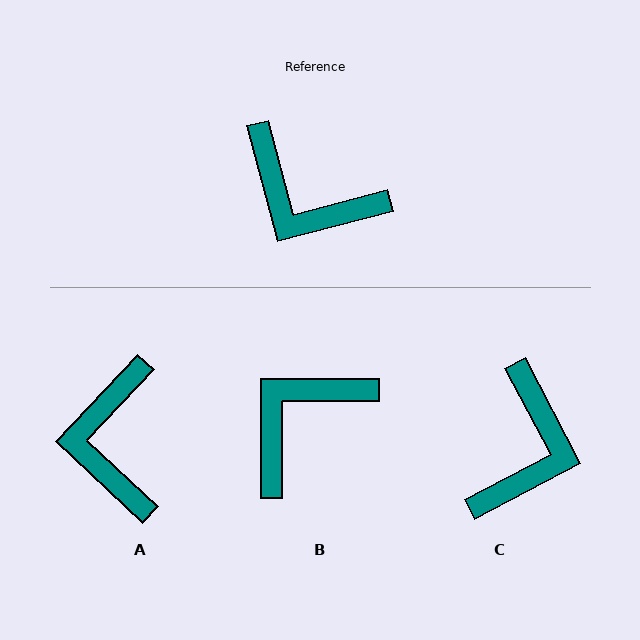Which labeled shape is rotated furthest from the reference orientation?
B, about 105 degrees away.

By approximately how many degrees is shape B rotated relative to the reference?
Approximately 105 degrees clockwise.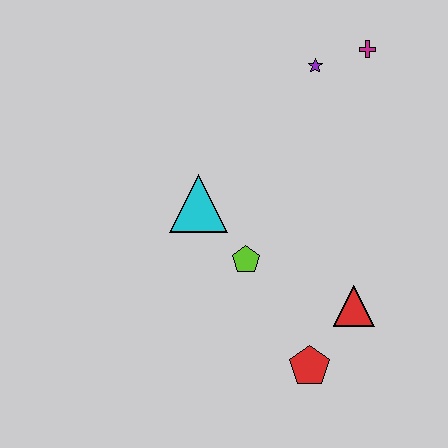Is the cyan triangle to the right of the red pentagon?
No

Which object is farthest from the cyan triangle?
The magenta cross is farthest from the cyan triangle.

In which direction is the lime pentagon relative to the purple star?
The lime pentagon is below the purple star.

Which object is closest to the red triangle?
The red pentagon is closest to the red triangle.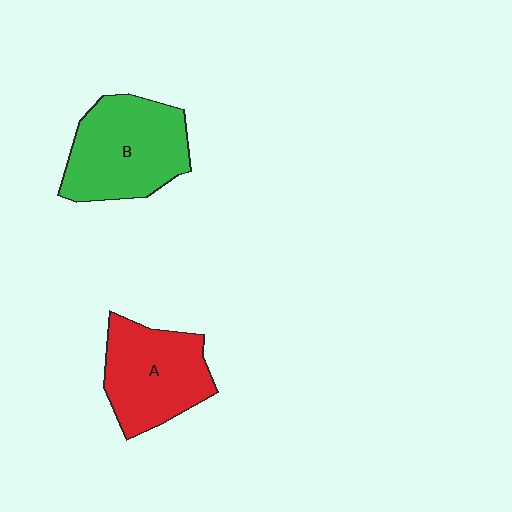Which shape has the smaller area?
Shape A (red).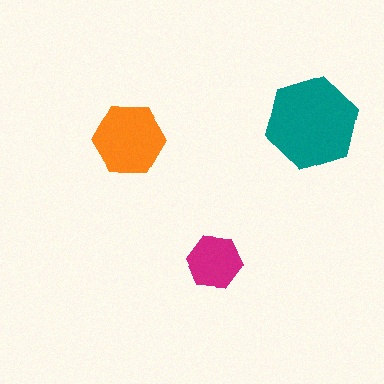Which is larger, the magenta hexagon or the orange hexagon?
The orange one.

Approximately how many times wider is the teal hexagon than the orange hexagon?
About 1.5 times wider.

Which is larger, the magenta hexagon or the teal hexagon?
The teal one.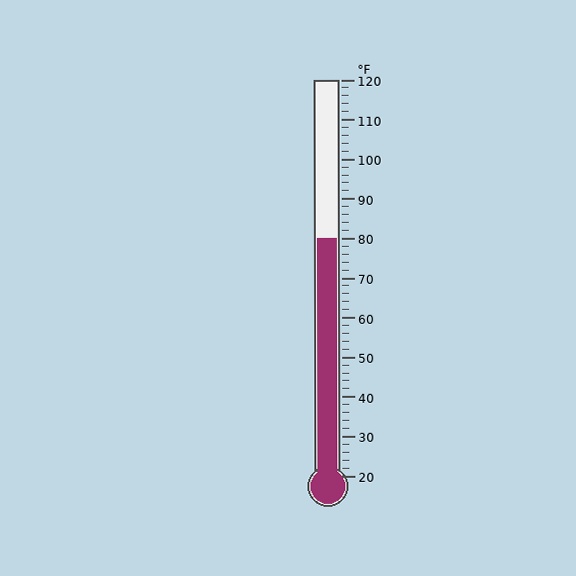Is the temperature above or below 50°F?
The temperature is above 50°F.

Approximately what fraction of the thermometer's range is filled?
The thermometer is filled to approximately 60% of its range.